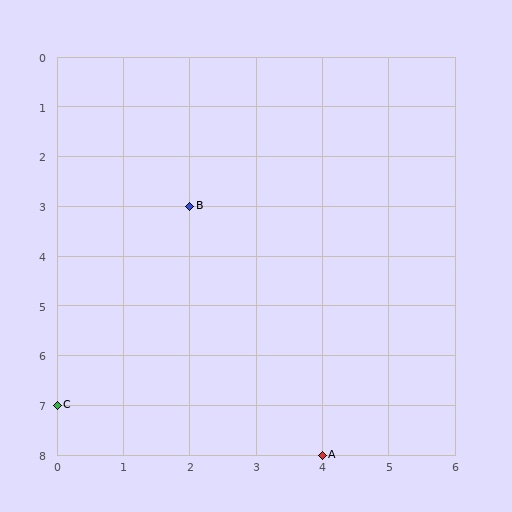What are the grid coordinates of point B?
Point B is at grid coordinates (2, 3).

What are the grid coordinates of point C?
Point C is at grid coordinates (0, 7).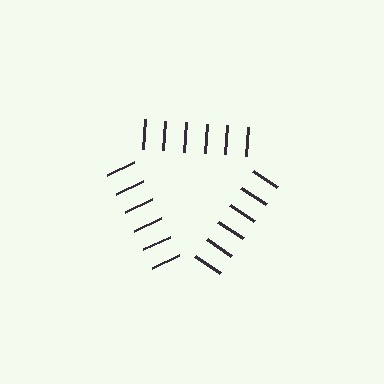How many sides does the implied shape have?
3 sides — the line-ends trace a triangle.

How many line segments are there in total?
18 — 6 along each of the 3 edges.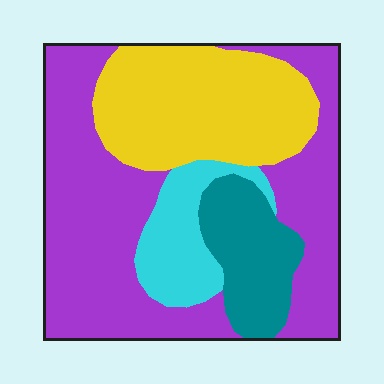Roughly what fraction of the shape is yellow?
Yellow covers 27% of the shape.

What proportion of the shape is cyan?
Cyan takes up about one tenth (1/10) of the shape.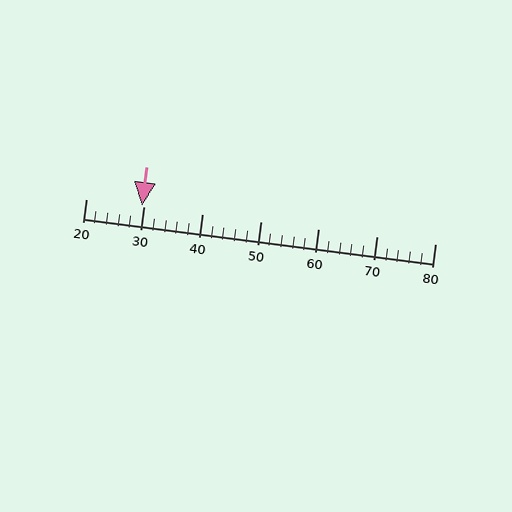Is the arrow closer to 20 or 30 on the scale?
The arrow is closer to 30.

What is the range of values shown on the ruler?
The ruler shows values from 20 to 80.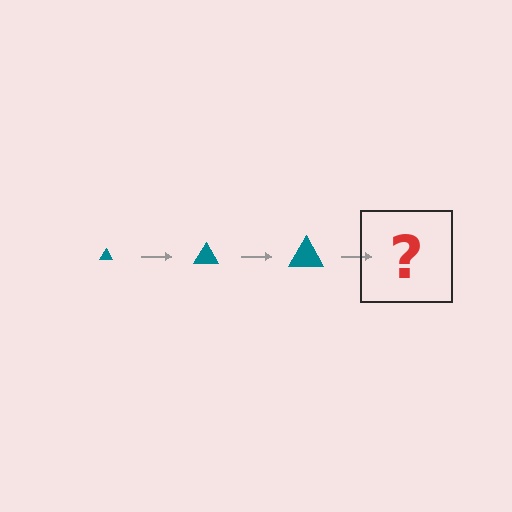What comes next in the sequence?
The next element should be a teal triangle, larger than the previous one.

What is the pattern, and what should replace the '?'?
The pattern is that the triangle gets progressively larger each step. The '?' should be a teal triangle, larger than the previous one.